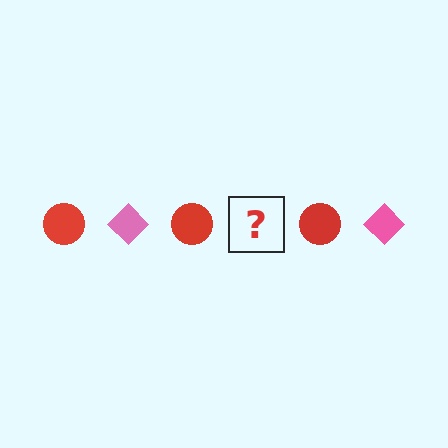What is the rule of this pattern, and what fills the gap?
The rule is that the pattern alternates between red circle and pink diamond. The gap should be filled with a pink diamond.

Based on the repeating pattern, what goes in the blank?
The blank should be a pink diamond.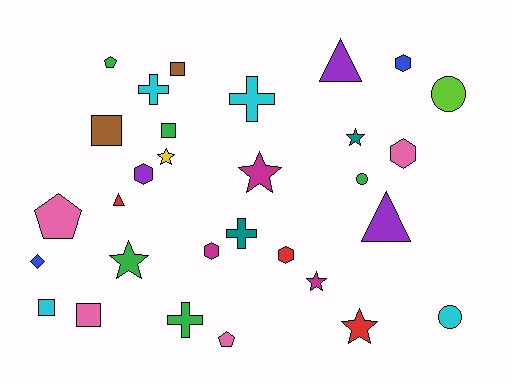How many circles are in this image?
There are 3 circles.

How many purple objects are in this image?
There are 3 purple objects.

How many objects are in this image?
There are 30 objects.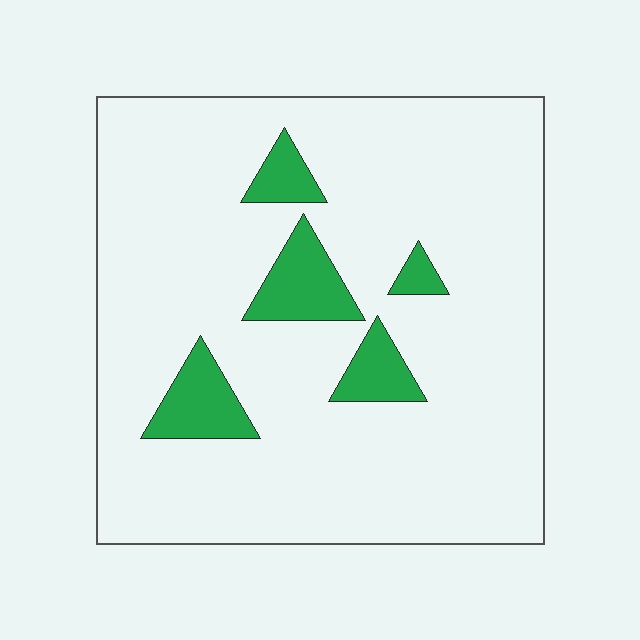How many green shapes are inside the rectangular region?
5.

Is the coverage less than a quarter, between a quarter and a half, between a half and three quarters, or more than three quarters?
Less than a quarter.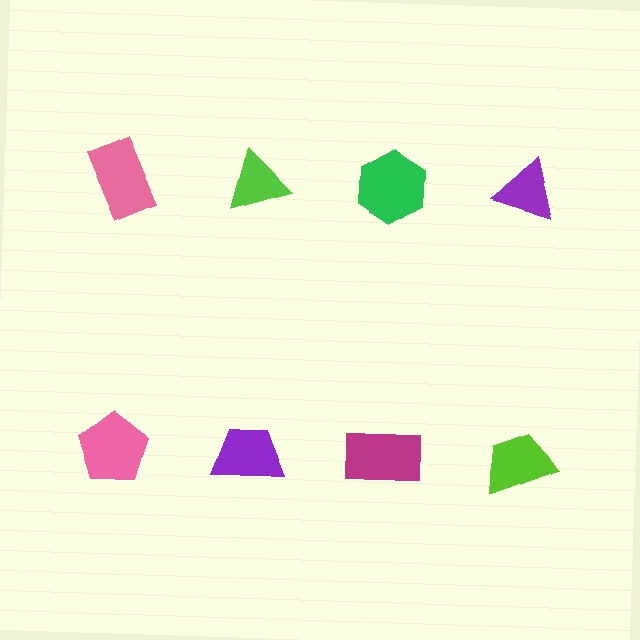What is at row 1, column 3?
A green hexagon.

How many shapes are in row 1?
4 shapes.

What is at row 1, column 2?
A lime triangle.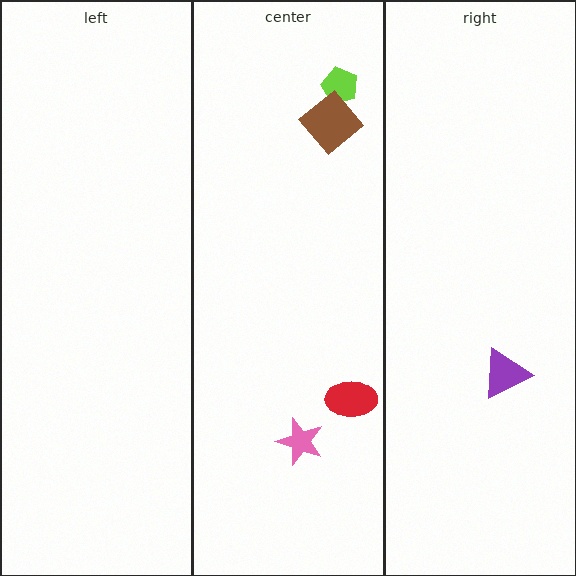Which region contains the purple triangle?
The right region.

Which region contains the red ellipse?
The center region.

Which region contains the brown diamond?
The center region.